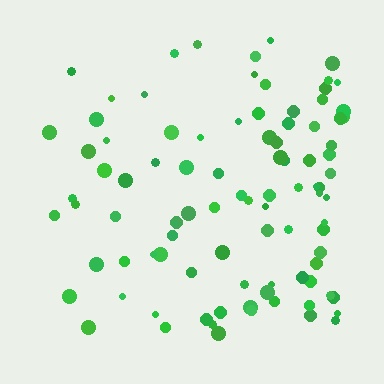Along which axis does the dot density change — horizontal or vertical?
Horizontal.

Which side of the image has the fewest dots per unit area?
The left.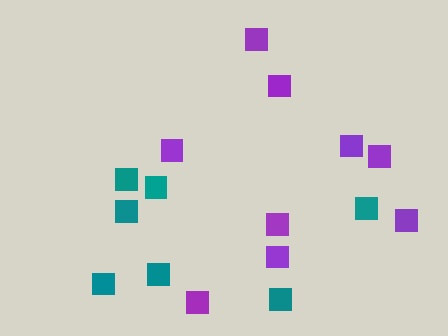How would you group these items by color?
There are 2 groups: one group of purple squares (9) and one group of teal squares (7).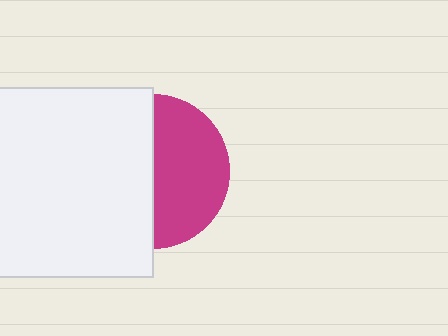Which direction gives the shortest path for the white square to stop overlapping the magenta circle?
Moving left gives the shortest separation.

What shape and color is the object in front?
The object in front is a white square.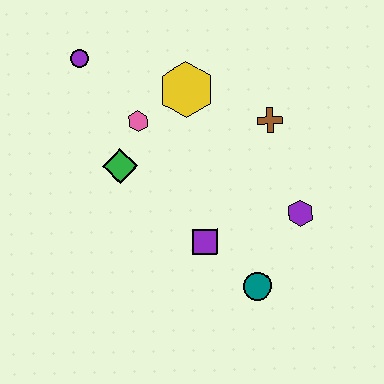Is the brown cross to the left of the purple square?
No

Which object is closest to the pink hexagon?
The green diamond is closest to the pink hexagon.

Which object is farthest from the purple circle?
The teal circle is farthest from the purple circle.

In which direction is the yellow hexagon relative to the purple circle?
The yellow hexagon is to the right of the purple circle.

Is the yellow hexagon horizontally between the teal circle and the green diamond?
Yes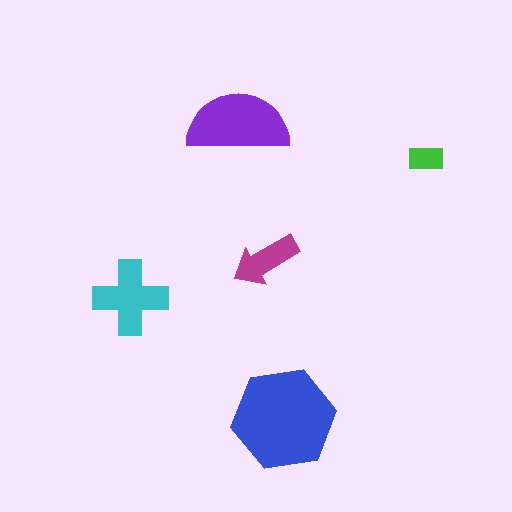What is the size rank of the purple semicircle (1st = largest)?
2nd.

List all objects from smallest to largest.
The green rectangle, the magenta arrow, the cyan cross, the purple semicircle, the blue hexagon.